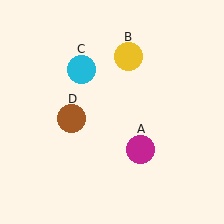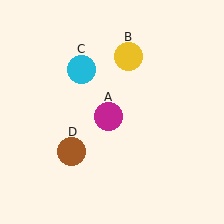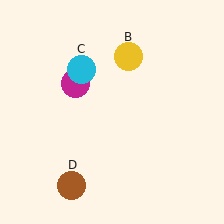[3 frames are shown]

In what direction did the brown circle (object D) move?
The brown circle (object D) moved down.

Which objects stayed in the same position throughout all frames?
Yellow circle (object B) and cyan circle (object C) remained stationary.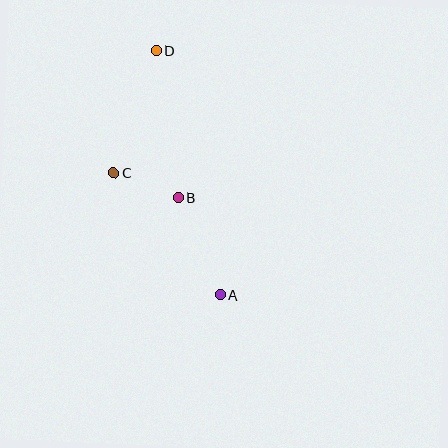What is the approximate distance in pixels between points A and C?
The distance between A and C is approximately 162 pixels.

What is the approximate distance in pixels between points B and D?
The distance between B and D is approximately 149 pixels.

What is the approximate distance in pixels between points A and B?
The distance between A and B is approximately 106 pixels.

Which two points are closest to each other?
Points B and C are closest to each other.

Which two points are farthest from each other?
Points A and D are farthest from each other.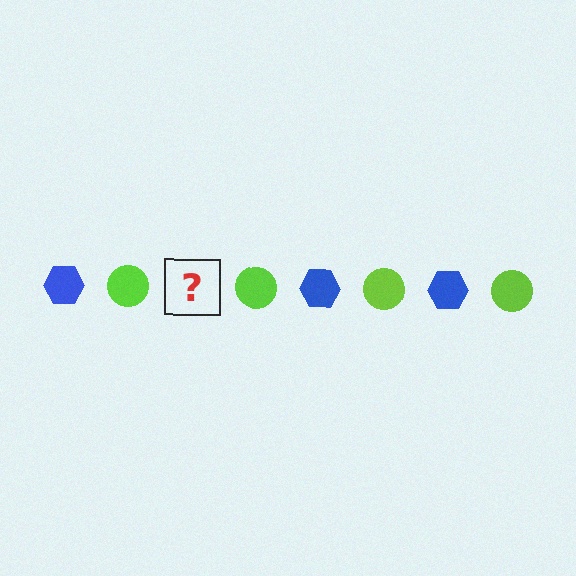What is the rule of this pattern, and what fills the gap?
The rule is that the pattern alternates between blue hexagon and lime circle. The gap should be filled with a blue hexagon.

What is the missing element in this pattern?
The missing element is a blue hexagon.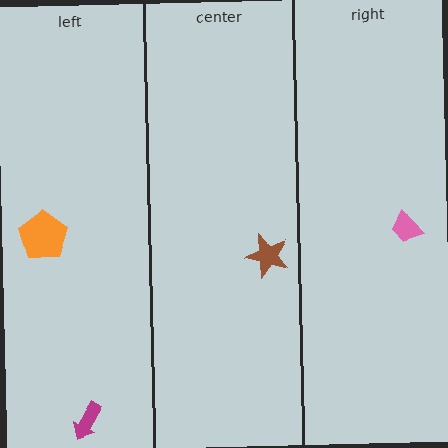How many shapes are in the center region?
1.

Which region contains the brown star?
The center region.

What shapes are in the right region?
The pink trapezoid.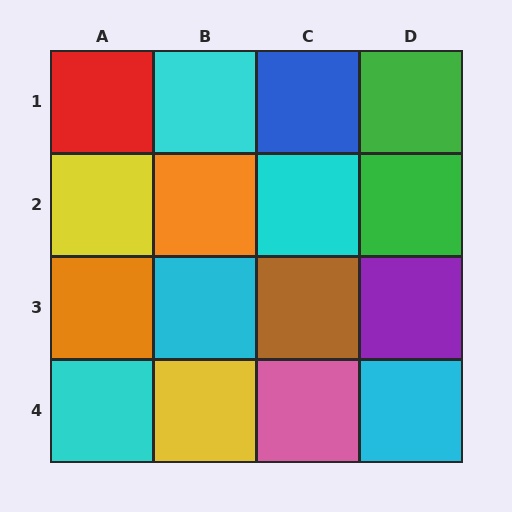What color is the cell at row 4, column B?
Yellow.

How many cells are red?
1 cell is red.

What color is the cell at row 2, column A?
Yellow.